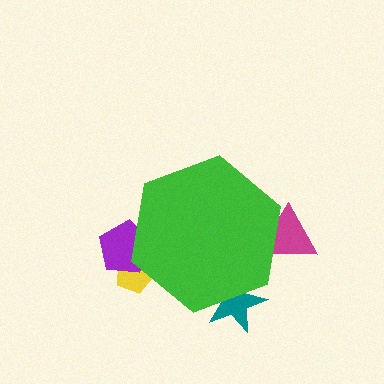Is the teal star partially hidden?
Yes, the teal star is partially hidden behind the green hexagon.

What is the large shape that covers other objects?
A green hexagon.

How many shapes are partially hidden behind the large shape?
4 shapes are partially hidden.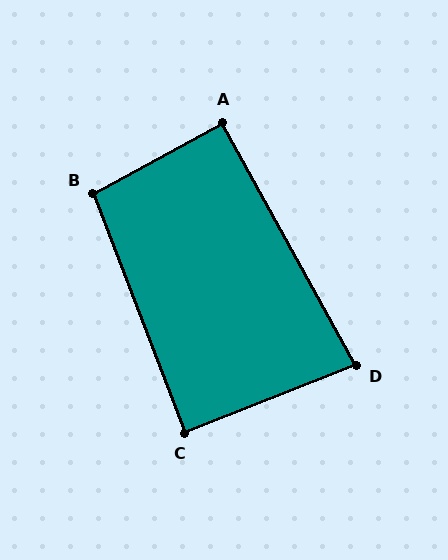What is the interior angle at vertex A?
Approximately 90 degrees (approximately right).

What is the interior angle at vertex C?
Approximately 90 degrees (approximately right).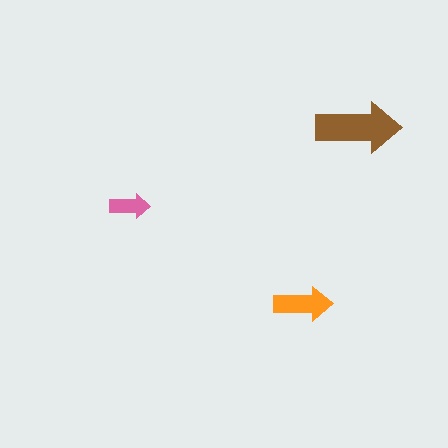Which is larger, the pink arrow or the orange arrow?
The orange one.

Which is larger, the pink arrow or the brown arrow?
The brown one.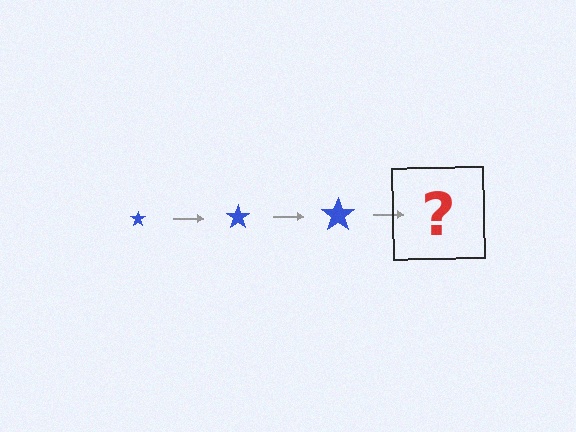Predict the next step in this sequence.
The next step is a blue star, larger than the previous one.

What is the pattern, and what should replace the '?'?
The pattern is that the star gets progressively larger each step. The '?' should be a blue star, larger than the previous one.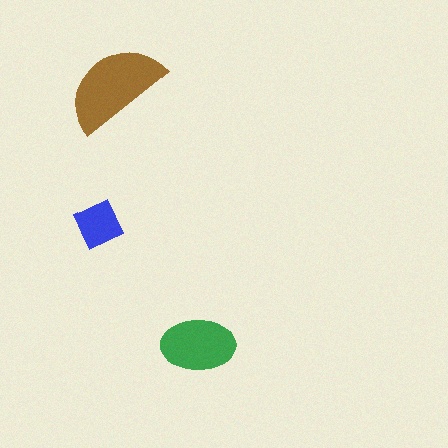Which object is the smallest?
The blue square.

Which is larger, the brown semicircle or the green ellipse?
The brown semicircle.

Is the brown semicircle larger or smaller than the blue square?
Larger.